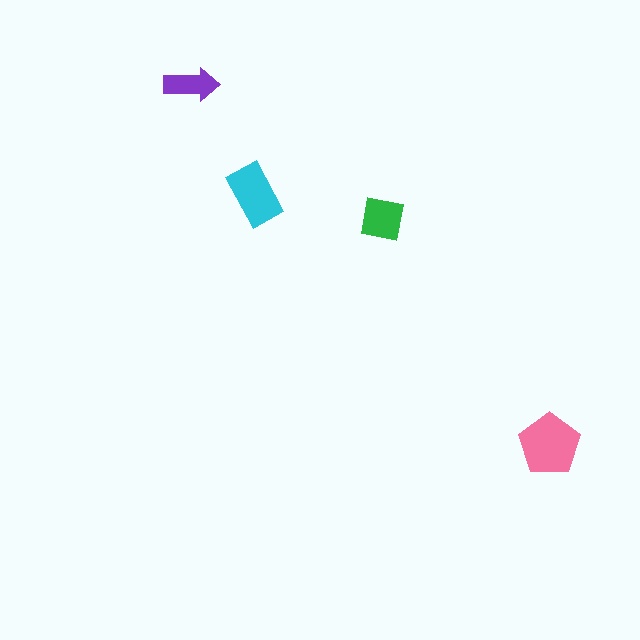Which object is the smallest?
The purple arrow.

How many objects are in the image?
There are 4 objects in the image.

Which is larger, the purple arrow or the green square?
The green square.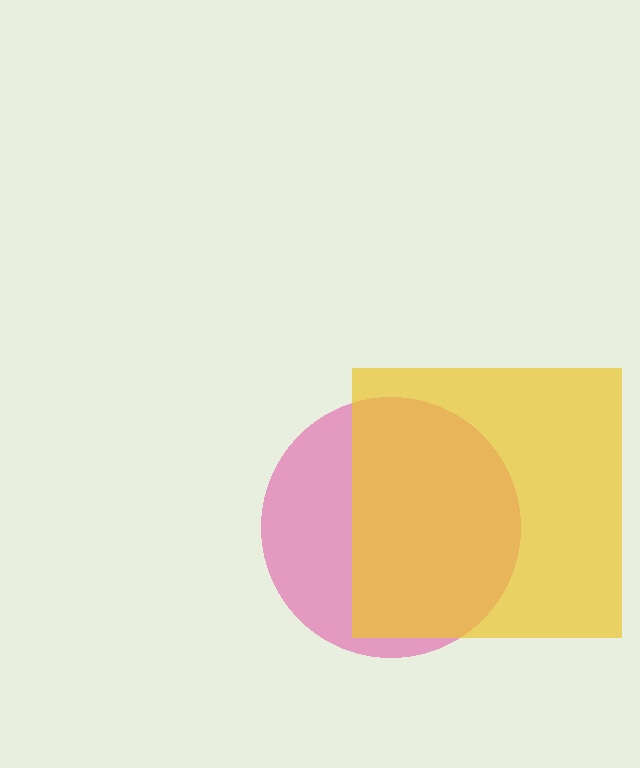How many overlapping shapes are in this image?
There are 2 overlapping shapes in the image.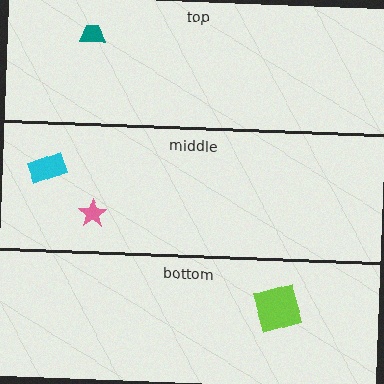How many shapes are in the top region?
1.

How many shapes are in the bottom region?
1.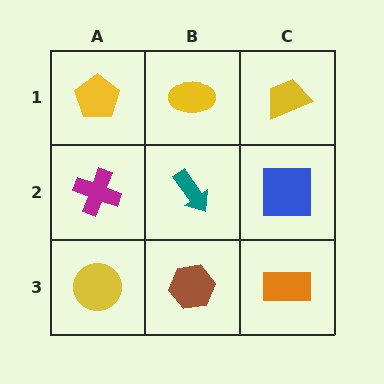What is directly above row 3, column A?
A magenta cross.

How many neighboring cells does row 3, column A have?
2.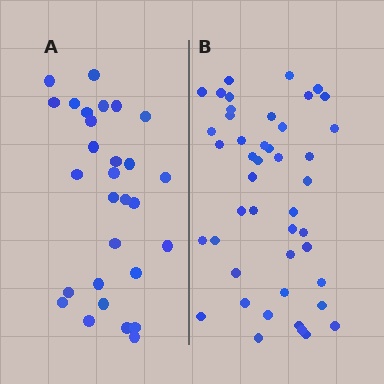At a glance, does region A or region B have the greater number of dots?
Region B (the right region) has more dots.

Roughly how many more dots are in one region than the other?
Region B has approximately 15 more dots than region A.